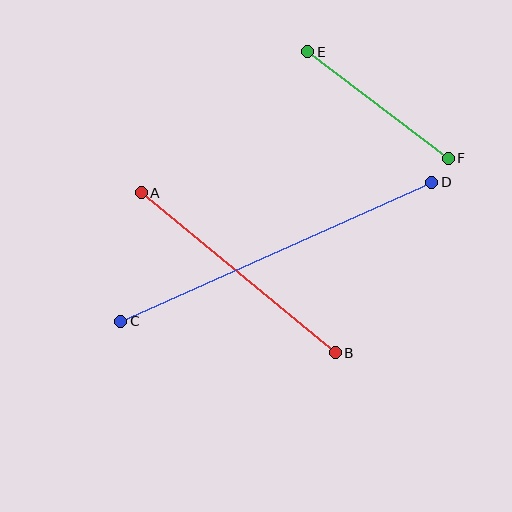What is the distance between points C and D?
The distance is approximately 341 pixels.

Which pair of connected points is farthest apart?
Points C and D are farthest apart.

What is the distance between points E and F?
The distance is approximately 177 pixels.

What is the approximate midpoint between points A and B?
The midpoint is at approximately (238, 273) pixels.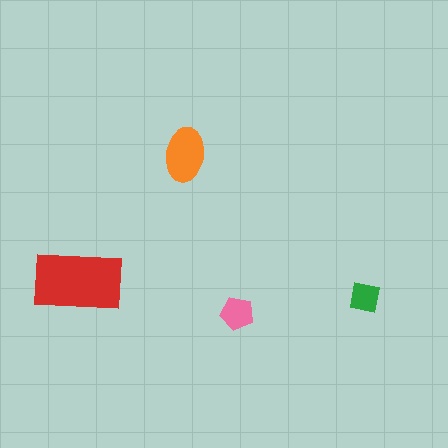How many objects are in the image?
There are 4 objects in the image.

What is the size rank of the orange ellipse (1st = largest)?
2nd.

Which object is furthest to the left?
The red rectangle is leftmost.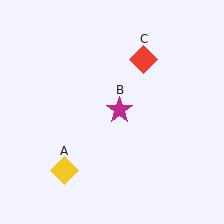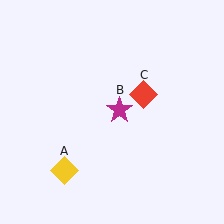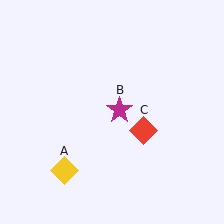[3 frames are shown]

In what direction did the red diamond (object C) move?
The red diamond (object C) moved down.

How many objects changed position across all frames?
1 object changed position: red diamond (object C).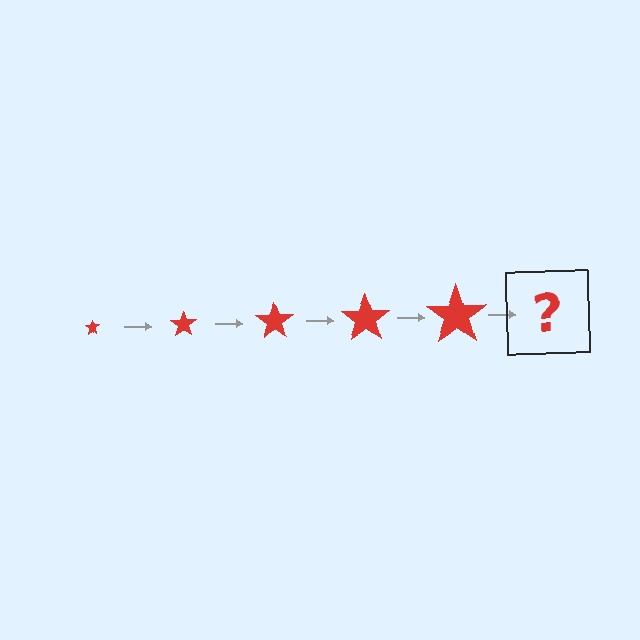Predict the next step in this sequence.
The next step is a red star, larger than the previous one.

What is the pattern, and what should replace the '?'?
The pattern is that the star gets progressively larger each step. The '?' should be a red star, larger than the previous one.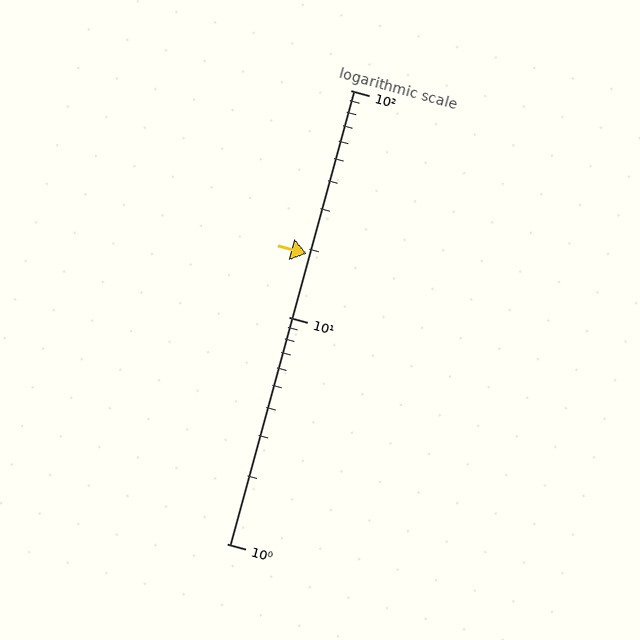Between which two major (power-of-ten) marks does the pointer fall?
The pointer is between 10 and 100.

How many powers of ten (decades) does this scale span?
The scale spans 2 decades, from 1 to 100.